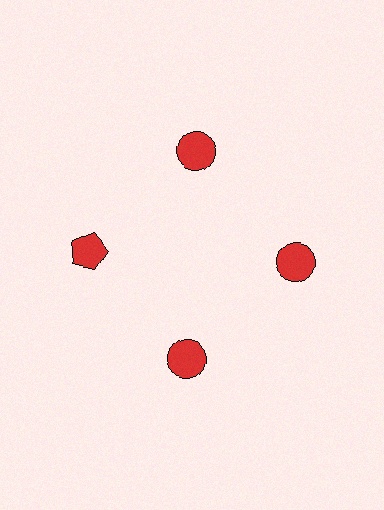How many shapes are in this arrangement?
There are 4 shapes arranged in a ring pattern.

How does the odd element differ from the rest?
It has a different shape: pentagon instead of circle.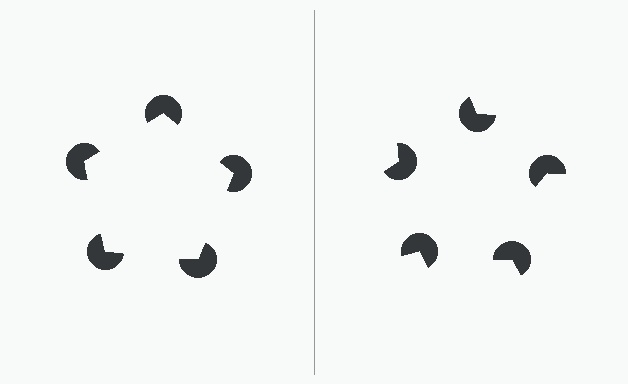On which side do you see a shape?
An illusory pentagon appears on the left side. On the right side the wedge cuts are rotated, so no coherent shape forms.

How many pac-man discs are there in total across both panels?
10 — 5 on each side.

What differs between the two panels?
The pac-man discs are positioned identically on both sides; only the wedge orientations differ. On the left they align to a pentagon; on the right they are misaligned.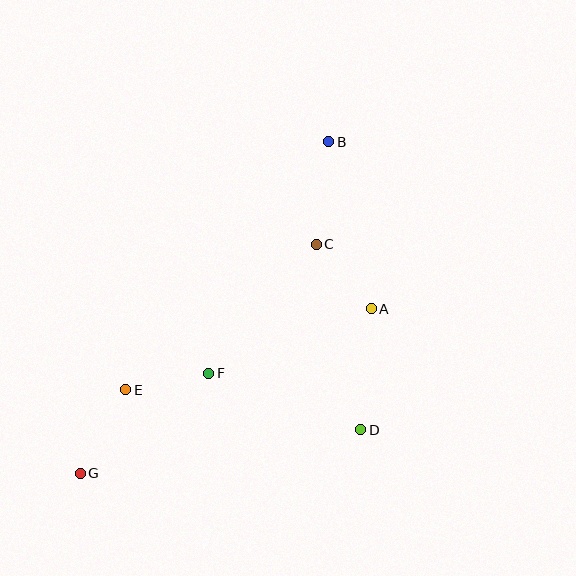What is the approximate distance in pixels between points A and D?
The distance between A and D is approximately 121 pixels.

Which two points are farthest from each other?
Points B and G are farthest from each other.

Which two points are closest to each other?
Points E and F are closest to each other.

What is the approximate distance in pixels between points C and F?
The distance between C and F is approximately 168 pixels.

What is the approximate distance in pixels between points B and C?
The distance between B and C is approximately 104 pixels.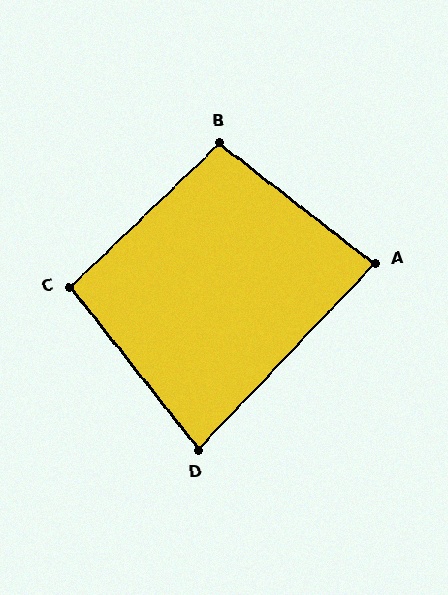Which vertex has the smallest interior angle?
D, at approximately 82 degrees.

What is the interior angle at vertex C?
Approximately 96 degrees (obtuse).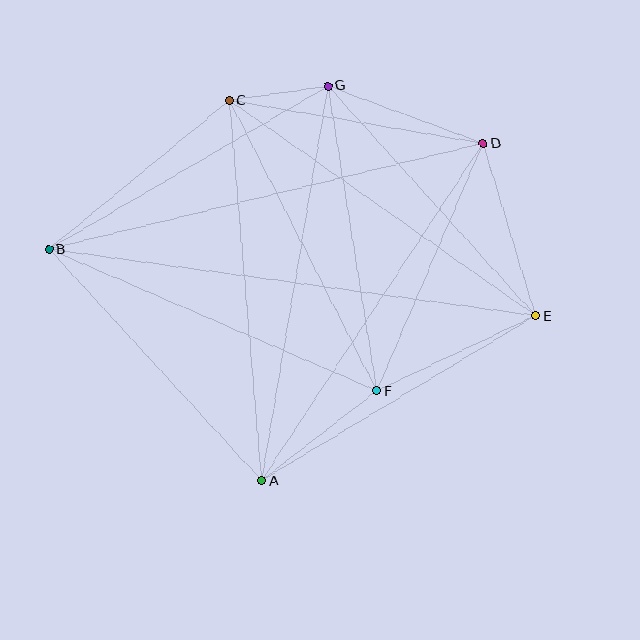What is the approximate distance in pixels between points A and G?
The distance between A and G is approximately 400 pixels.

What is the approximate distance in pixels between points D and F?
The distance between D and F is approximately 269 pixels.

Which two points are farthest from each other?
Points B and E are farthest from each other.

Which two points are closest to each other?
Points C and G are closest to each other.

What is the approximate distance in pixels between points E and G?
The distance between E and G is approximately 310 pixels.